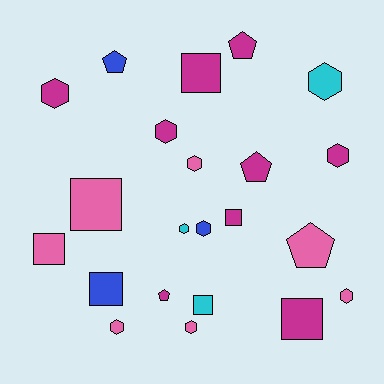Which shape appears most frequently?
Hexagon, with 10 objects.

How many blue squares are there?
There is 1 blue square.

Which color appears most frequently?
Magenta, with 9 objects.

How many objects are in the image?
There are 22 objects.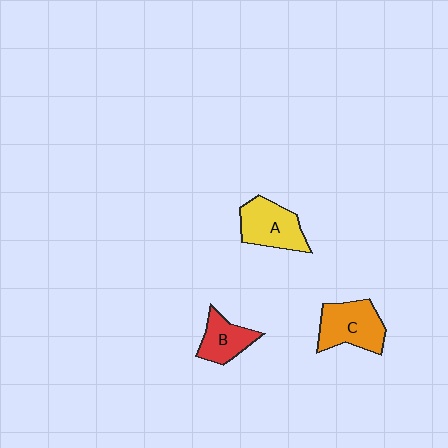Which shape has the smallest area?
Shape B (red).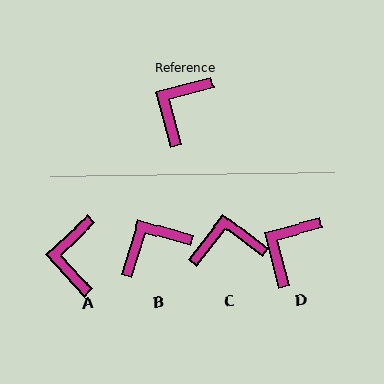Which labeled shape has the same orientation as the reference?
D.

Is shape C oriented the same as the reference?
No, it is off by about 52 degrees.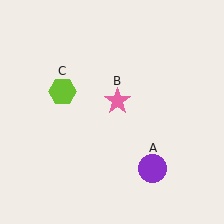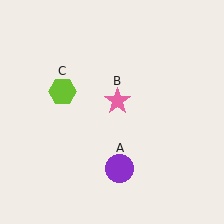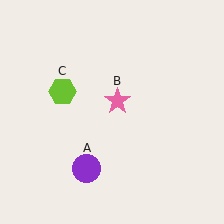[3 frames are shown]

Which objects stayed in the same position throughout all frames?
Pink star (object B) and lime hexagon (object C) remained stationary.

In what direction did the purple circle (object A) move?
The purple circle (object A) moved left.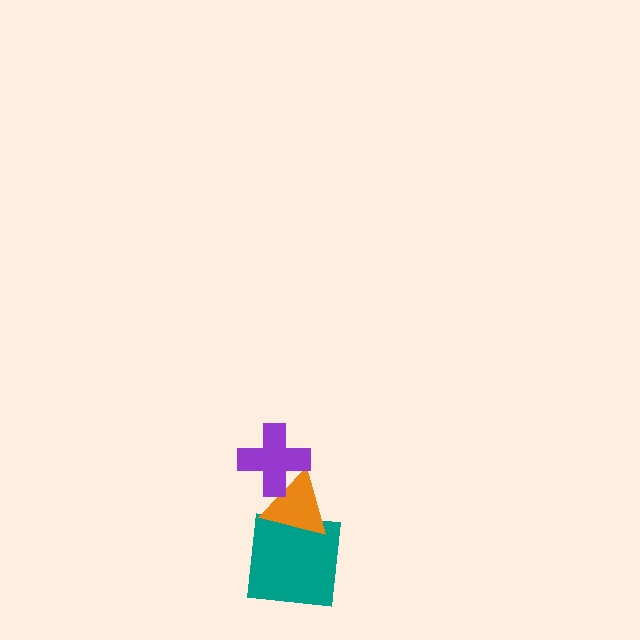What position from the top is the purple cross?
The purple cross is 1st from the top.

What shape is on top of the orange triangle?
The purple cross is on top of the orange triangle.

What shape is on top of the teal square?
The orange triangle is on top of the teal square.